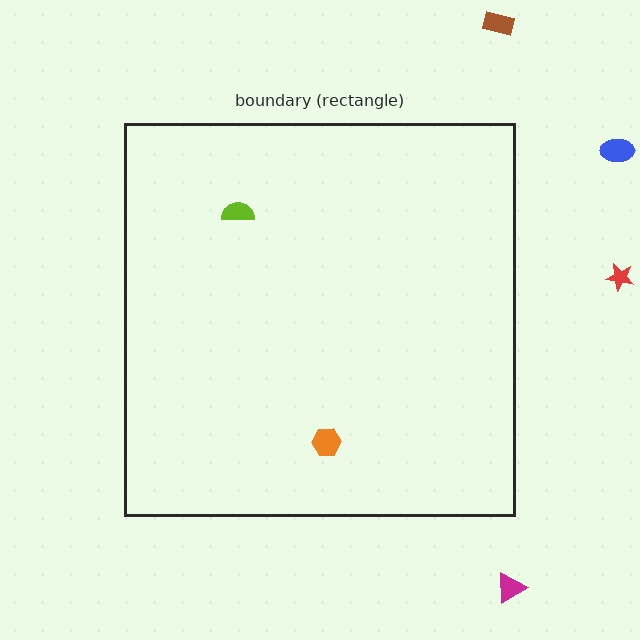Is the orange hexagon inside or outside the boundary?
Inside.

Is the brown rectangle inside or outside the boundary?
Outside.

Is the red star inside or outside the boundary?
Outside.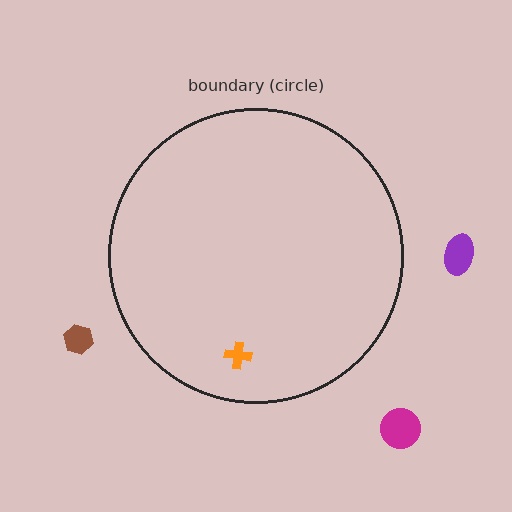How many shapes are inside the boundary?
1 inside, 3 outside.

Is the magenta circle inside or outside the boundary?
Outside.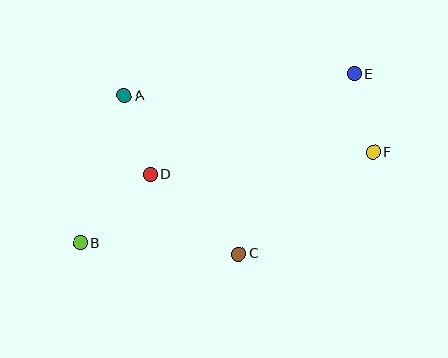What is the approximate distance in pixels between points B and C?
The distance between B and C is approximately 159 pixels.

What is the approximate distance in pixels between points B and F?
The distance between B and F is approximately 307 pixels.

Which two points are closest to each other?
Points E and F are closest to each other.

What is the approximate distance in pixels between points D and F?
The distance between D and F is approximately 224 pixels.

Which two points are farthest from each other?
Points B and E are farthest from each other.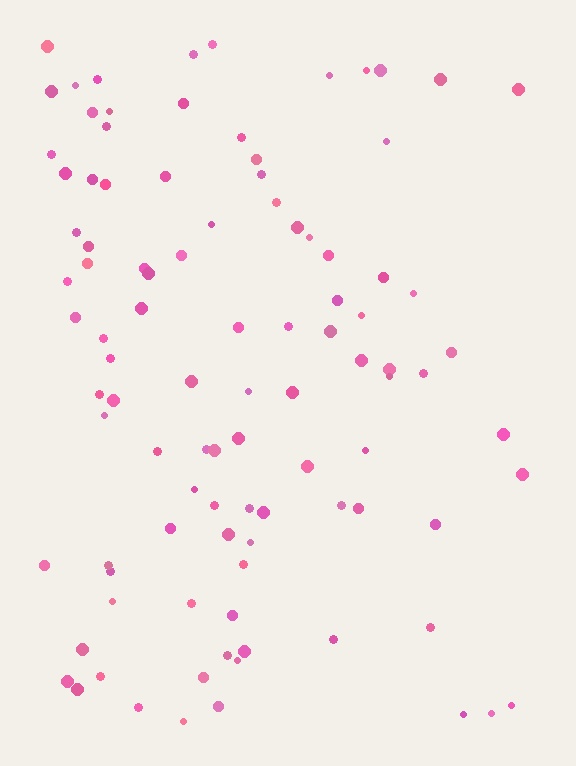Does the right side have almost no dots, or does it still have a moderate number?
Still a moderate number, just noticeably fewer than the left.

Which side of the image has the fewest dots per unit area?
The right.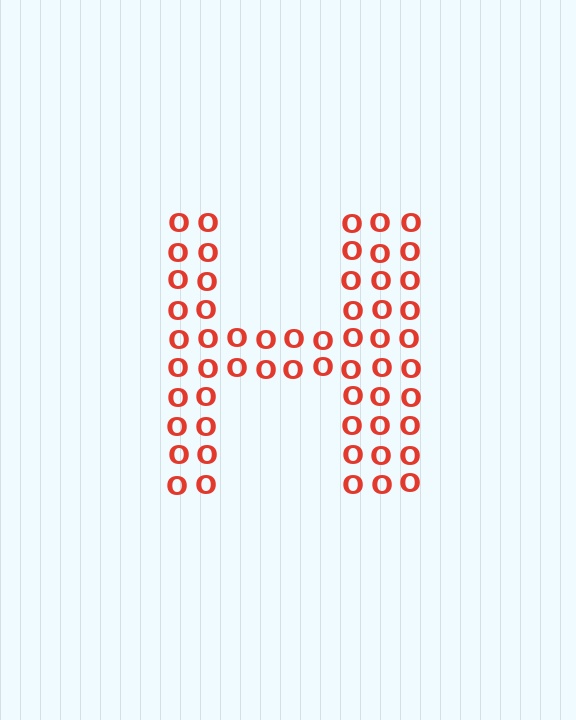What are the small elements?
The small elements are letter O's.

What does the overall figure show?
The overall figure shows the letter H.